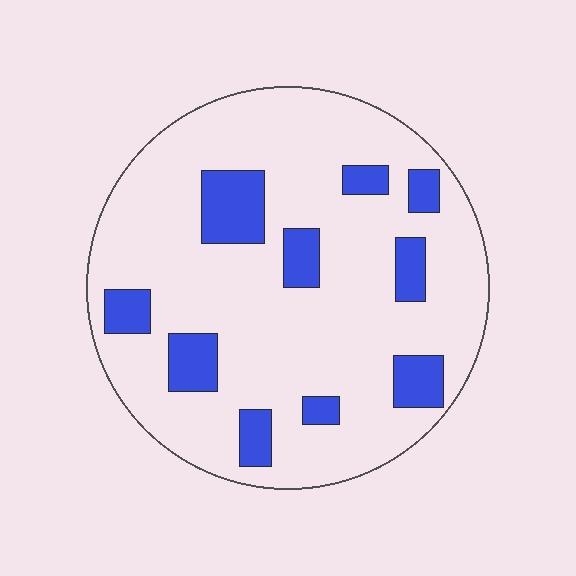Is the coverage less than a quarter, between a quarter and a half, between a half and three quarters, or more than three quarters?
Less than a quarter.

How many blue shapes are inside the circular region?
10.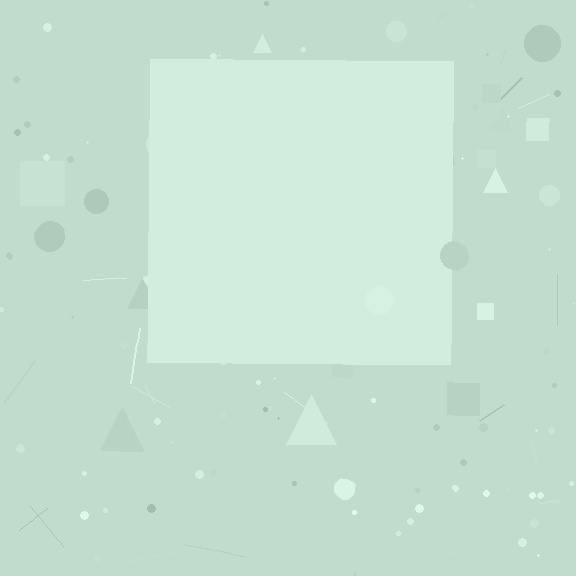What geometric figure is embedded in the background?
A square is embedded in the background.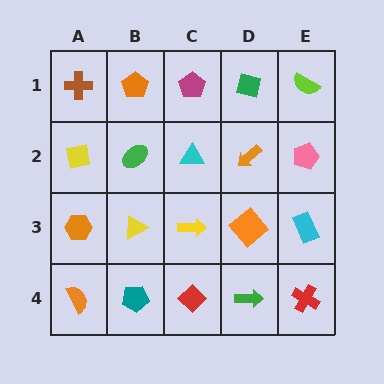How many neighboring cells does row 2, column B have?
4.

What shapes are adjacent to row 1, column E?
A pink pentagon (row 2, column E), a green square (row 1, column D).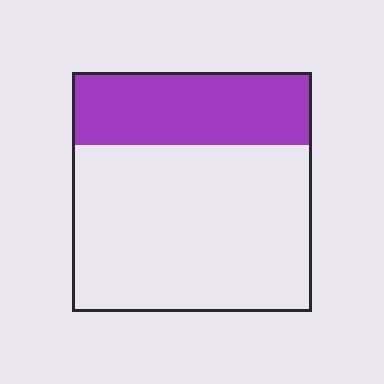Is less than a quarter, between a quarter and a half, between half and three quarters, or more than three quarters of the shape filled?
Between a quarter and a half.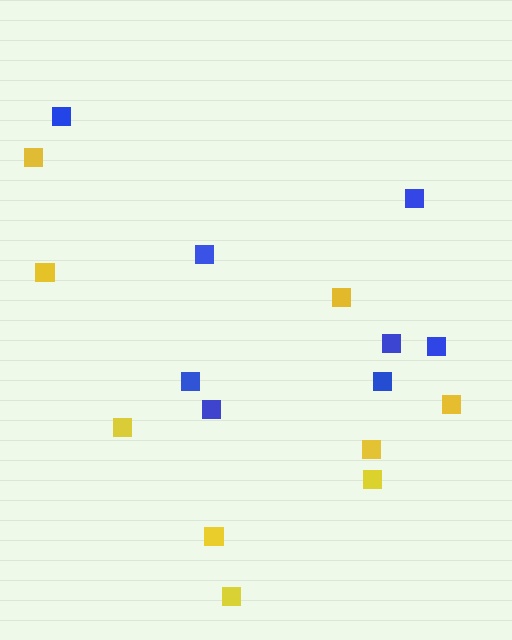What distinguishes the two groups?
There are 2 groups: one group of blue squares (8) and one group of yellow squares (9).